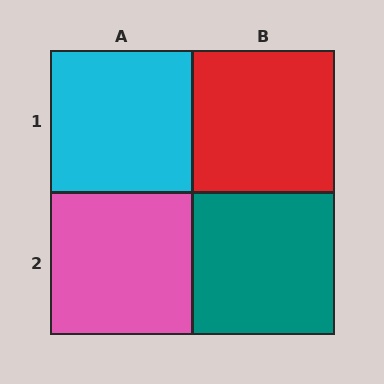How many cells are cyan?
1 cell is cyan.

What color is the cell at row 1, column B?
Red.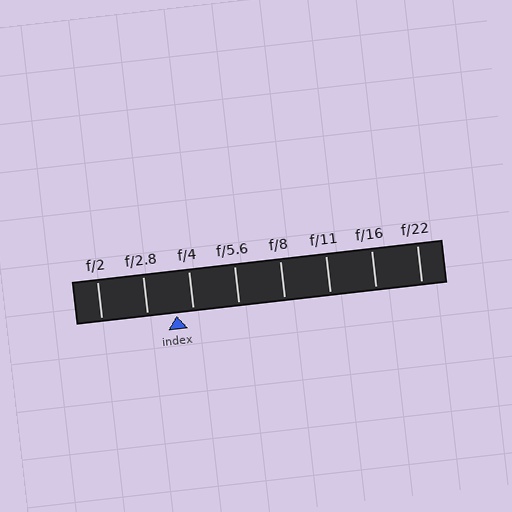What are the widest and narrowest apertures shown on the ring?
The widest aperture shown is f/2 and the narrowest is f/22.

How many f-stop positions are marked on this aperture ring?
There are 8 f-stop positions marked.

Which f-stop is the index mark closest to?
The index mark is closest to f/4.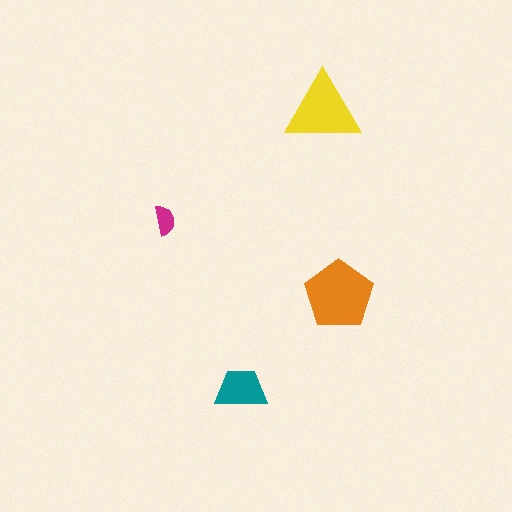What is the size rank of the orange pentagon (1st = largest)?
1st.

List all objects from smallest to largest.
The magenta semicircle, the teal trapezoid, the yellow triangle, the orange pentagon.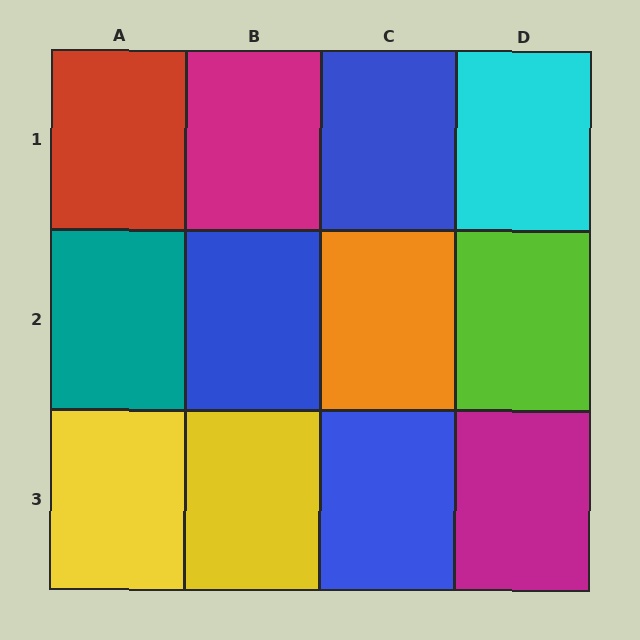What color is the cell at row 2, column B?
Blue.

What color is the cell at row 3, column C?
Blue.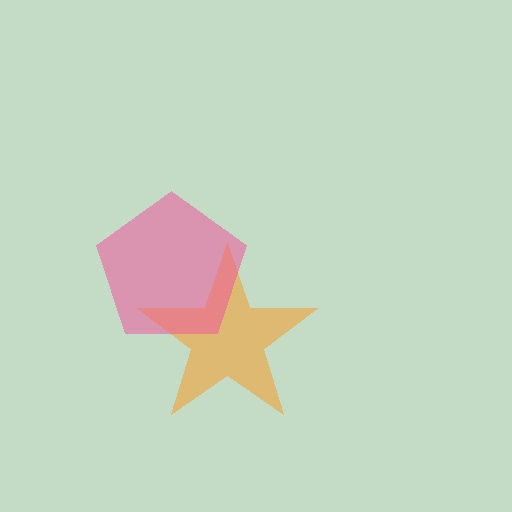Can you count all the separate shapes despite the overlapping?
Yes, there are 2 separate shapes.